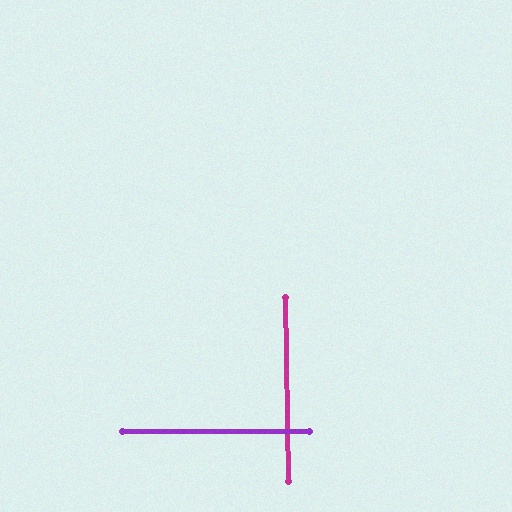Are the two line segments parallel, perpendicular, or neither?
Perpendicular — they meet at approximately 89°.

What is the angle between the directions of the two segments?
Approximately 89 degrees.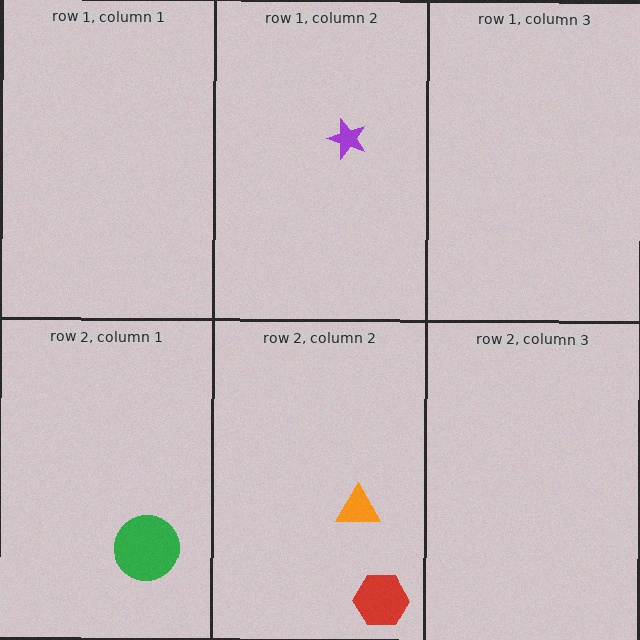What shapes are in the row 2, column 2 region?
The orange triangle, the red hexagon.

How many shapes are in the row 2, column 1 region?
1.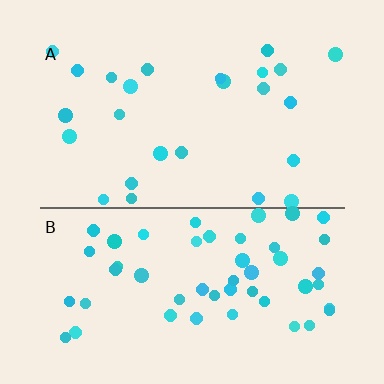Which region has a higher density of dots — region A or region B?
B (the bottom).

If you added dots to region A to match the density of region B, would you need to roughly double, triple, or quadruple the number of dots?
Approximately double.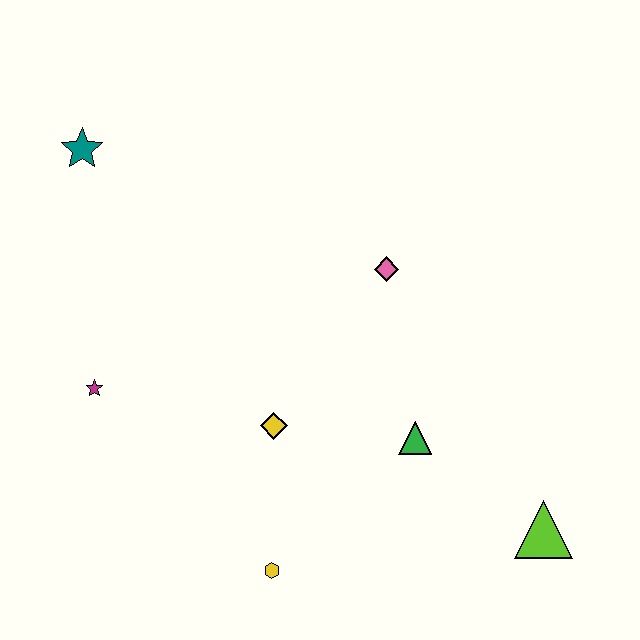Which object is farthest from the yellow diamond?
The teal star is farthest from the yellow diamond.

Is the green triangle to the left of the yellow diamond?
No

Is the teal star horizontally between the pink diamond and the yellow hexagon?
No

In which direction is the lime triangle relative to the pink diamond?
The lime triangle is below the pink diamond.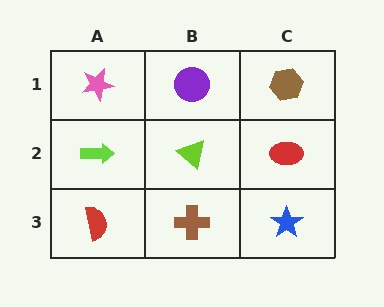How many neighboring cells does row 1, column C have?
2.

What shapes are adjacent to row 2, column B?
A purple circle (row 1, column B), a brown cross (row 3, column B), a lime arrow (row 2, column A), a red ellipse (row 2, column C).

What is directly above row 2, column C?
A brown hexagon.